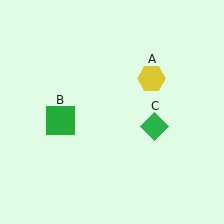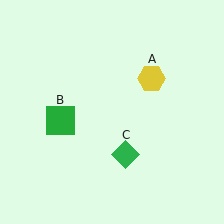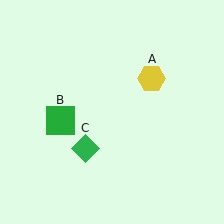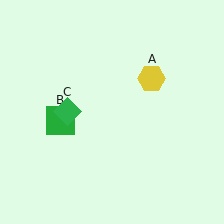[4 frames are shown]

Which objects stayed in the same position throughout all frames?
Yellow hexagon (object A) and green square (object B) remained stationary.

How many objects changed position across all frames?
1 object changed position: green diamond (object C).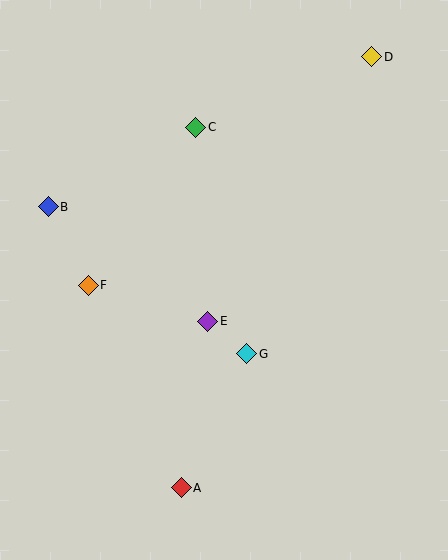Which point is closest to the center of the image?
Point E at (208, 321) is closest to the center.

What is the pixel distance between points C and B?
The distance between C and B is 167 pixels.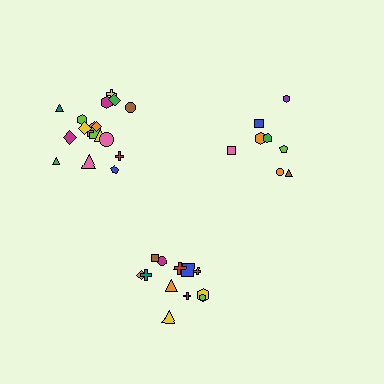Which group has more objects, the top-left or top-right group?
The top-left group.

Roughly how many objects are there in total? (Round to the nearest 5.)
Roughly 40 objects in total.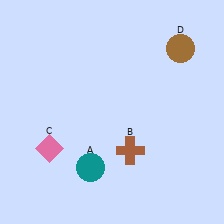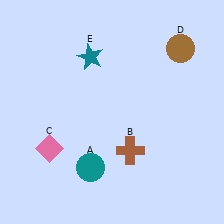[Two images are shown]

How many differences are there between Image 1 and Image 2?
There is 1 difference between the two images.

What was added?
A teal star (E) was added in Image 2.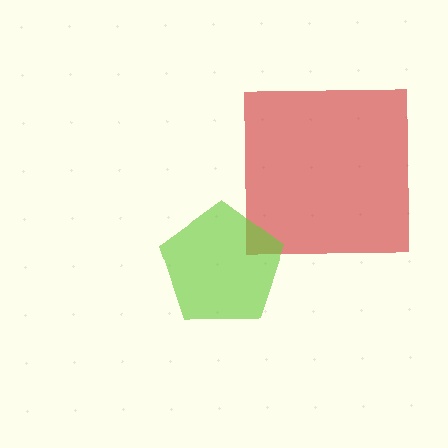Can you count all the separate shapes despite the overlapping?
Yes, there are 2 separate shapes.